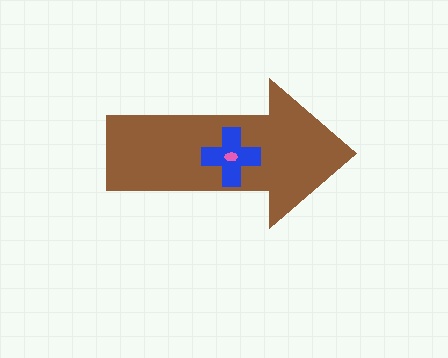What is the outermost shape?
The brown arrow.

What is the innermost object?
The pink ellipse.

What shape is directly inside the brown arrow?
The blue cross.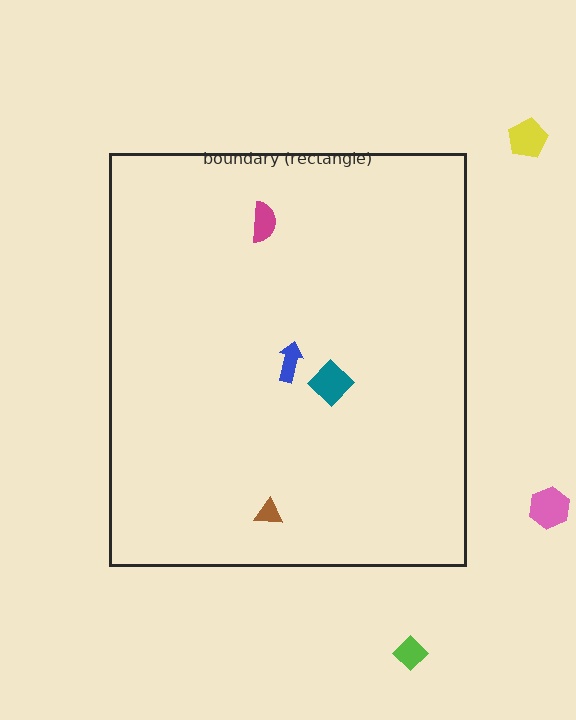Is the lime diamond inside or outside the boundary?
Outside.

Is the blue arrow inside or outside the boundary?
Inside.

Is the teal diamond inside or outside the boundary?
Inside.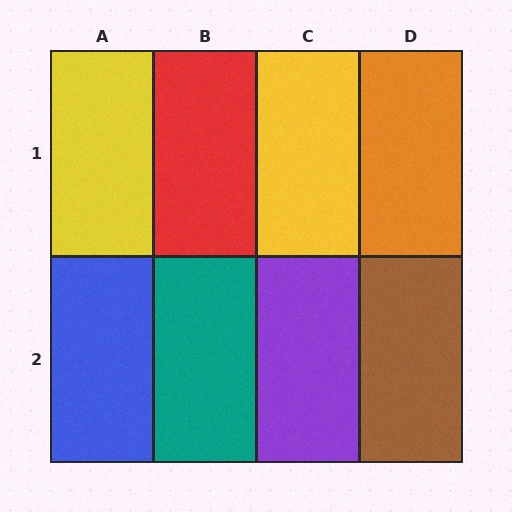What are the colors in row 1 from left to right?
Yellow, red, yellow, orange.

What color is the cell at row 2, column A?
Blue.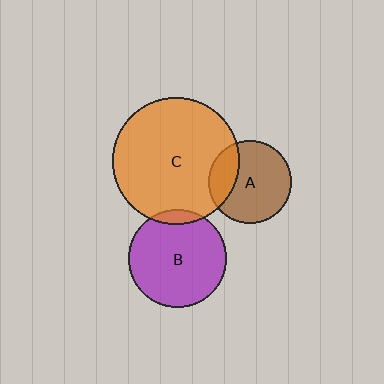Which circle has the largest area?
Circle C (orange).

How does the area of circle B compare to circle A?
Approximately 1.4 times.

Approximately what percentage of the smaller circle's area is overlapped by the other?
Approximately 5%.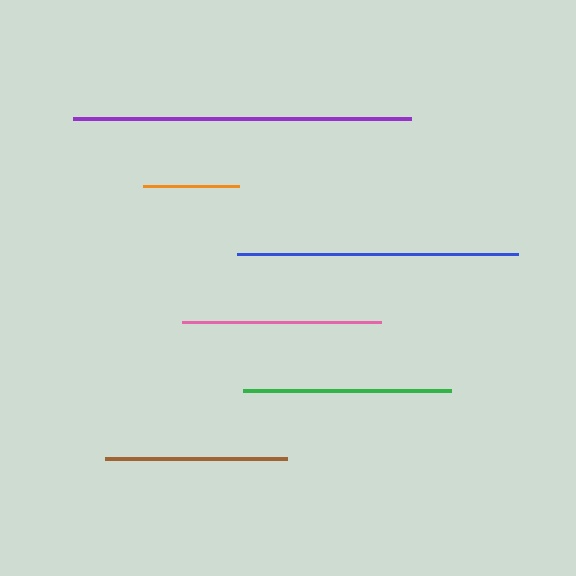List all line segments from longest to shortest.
From longest to shortest: purple, blue, green, pink, brown, orange.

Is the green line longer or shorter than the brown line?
The green line is longer than the brown line.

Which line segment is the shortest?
The orange line is the shortest at approximately 97 pixels.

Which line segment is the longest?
The purple line is the longest at approximately 338 pixels.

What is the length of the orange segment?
The orange segment is approximately 97 pixels long.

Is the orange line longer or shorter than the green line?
The green line is longer than the orange line.